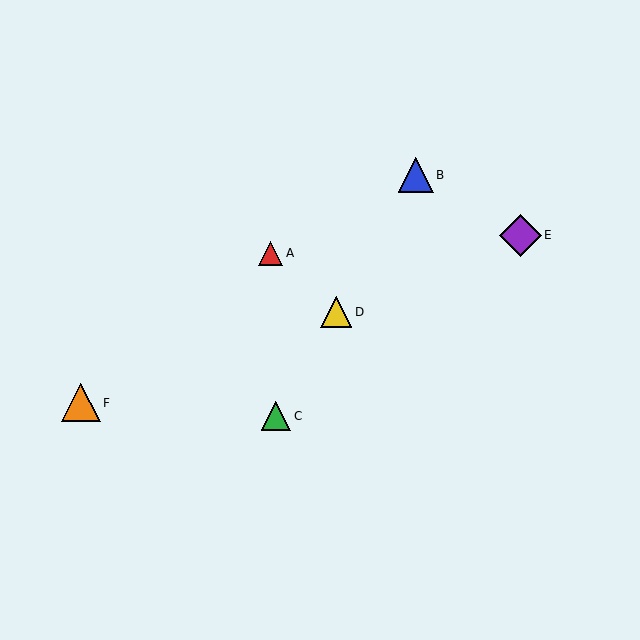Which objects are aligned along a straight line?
Objects B, C, D are aligned along a straight line.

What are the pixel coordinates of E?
Object E is at (521, 236).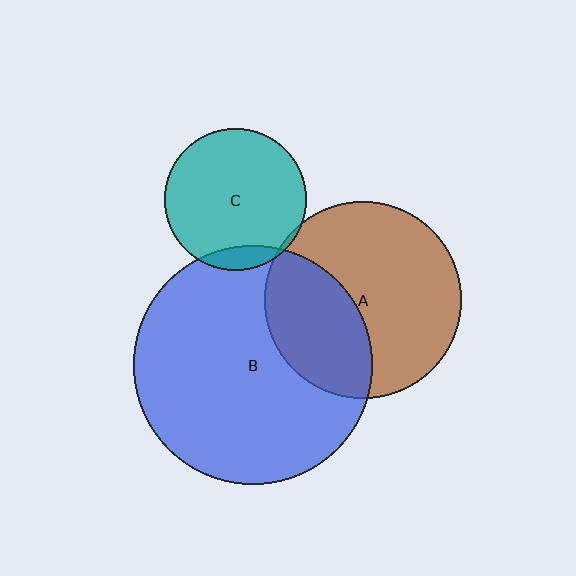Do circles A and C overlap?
Yes.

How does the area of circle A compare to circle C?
Approximately 1.9 times.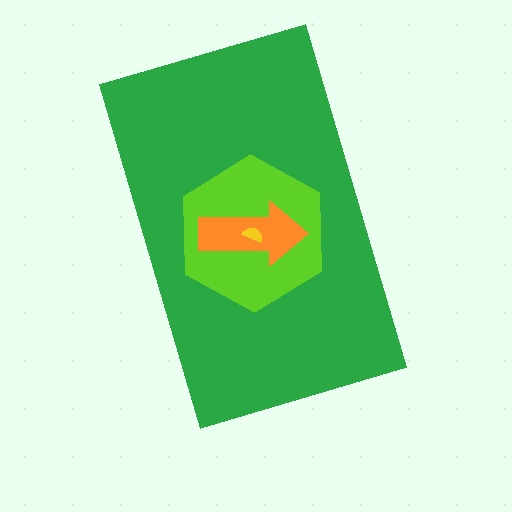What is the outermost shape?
The green rectangle.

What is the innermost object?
The yellow semicircle.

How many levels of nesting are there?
4.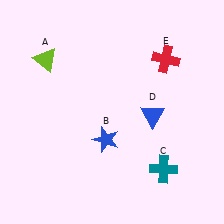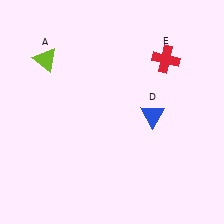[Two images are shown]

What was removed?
The blue star (B), the teal cross (C) were removed in Image 2.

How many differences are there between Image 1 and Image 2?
There are 2 differences between the two images.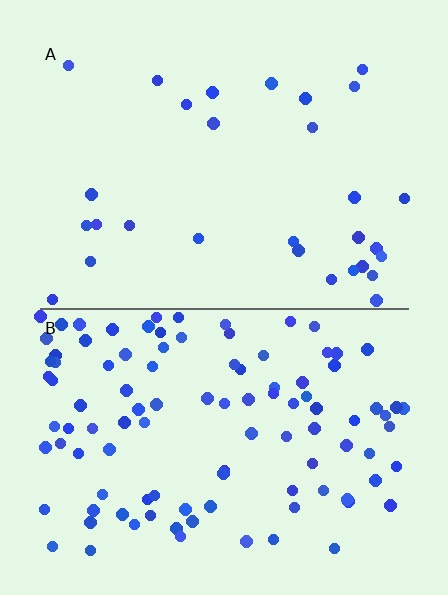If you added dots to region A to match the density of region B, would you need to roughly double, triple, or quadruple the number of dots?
Approximately quadruple.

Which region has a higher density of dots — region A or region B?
B (the bottom).